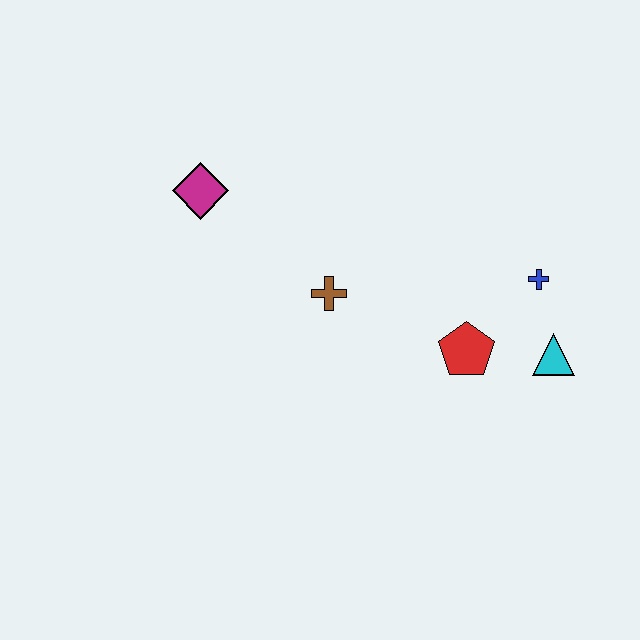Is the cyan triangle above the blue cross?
No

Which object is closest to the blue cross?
The cyan triangle is closest to the blue cross.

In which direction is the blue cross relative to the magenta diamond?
The blue cross is to the right of the magenta diamond.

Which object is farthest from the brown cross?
The cyan triangle is farthest from the brown cross.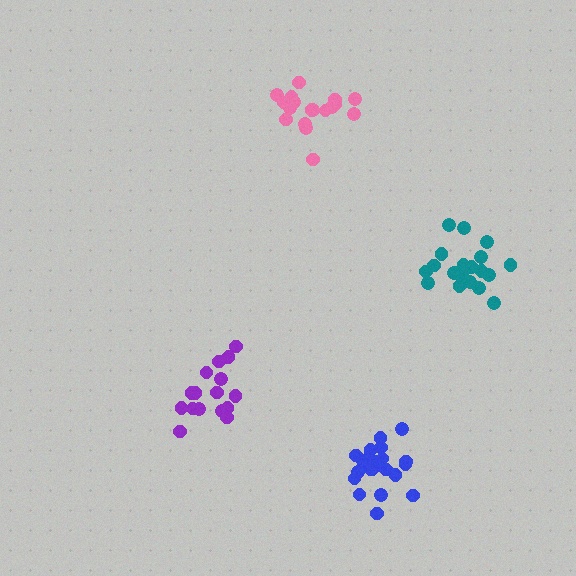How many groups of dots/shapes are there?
There are 4 groups.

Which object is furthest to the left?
The purple cluster is leftmost.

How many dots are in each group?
Group 1: 16 dots, Group 2: 19 dots, Group 3: 21 dots, Group 4: 20 dots (76 total).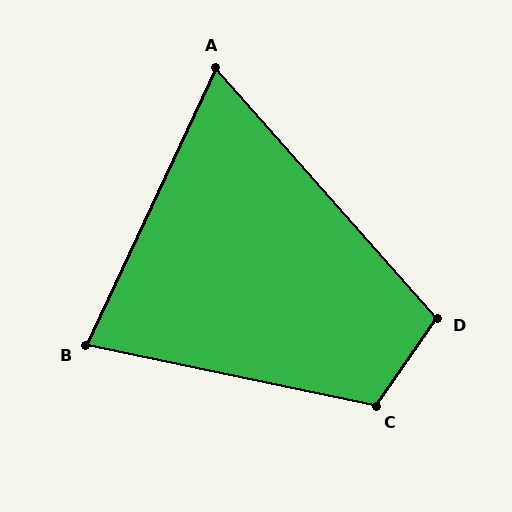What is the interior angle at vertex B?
Approximately 77 degrees (acute).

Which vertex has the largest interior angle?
C, at approximately 113 degrees.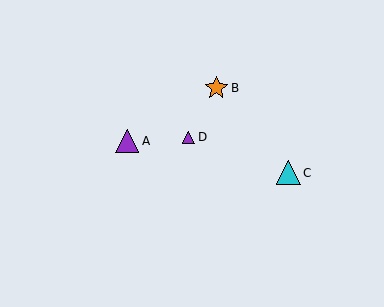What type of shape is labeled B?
Shape B is an orange star.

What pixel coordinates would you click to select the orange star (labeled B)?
Click at (216, 88) to select the orange star B.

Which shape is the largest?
The cyan triangle (labeled C) is the largest.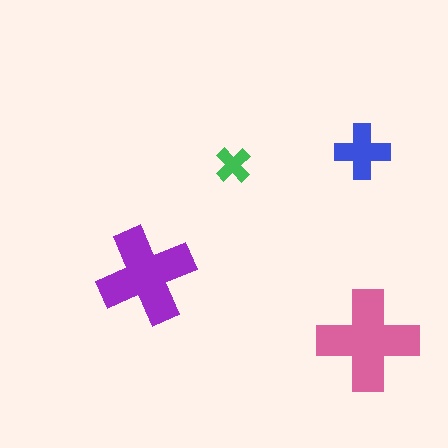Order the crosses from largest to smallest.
the pink one, the purple one, the blue one, the green one.